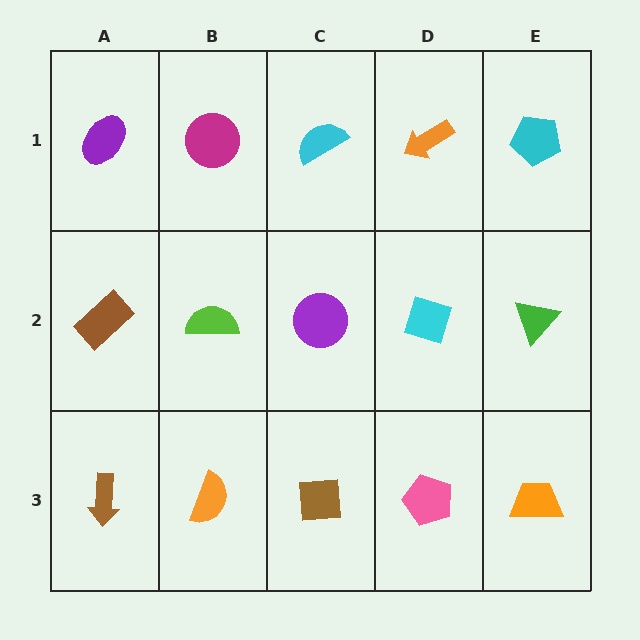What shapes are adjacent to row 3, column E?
A green triangle (row 2, column E), a pink pentagon (row 3, column D).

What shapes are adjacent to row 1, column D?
A cyan diamond (row 2, column D), a cyan semicircle (row 1, column C), a cyan pentagon (row 1, column E).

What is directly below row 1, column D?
A cyan diamond.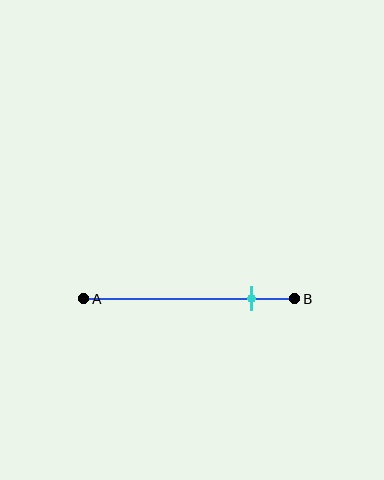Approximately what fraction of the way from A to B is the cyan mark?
The cyan mark is approximately 80% of the way from A to B.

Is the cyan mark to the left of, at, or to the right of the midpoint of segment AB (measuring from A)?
The cyan mark is to the right of the midpoint of segment AB.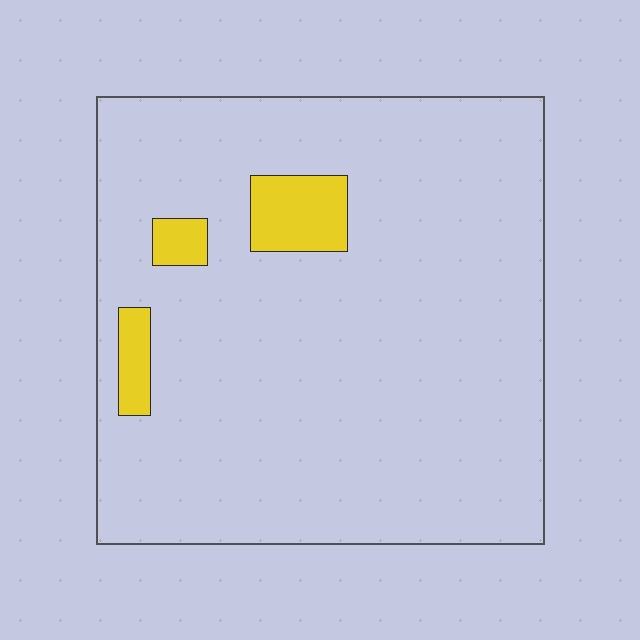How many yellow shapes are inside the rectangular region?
3.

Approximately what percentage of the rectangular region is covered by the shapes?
Approximately 5%.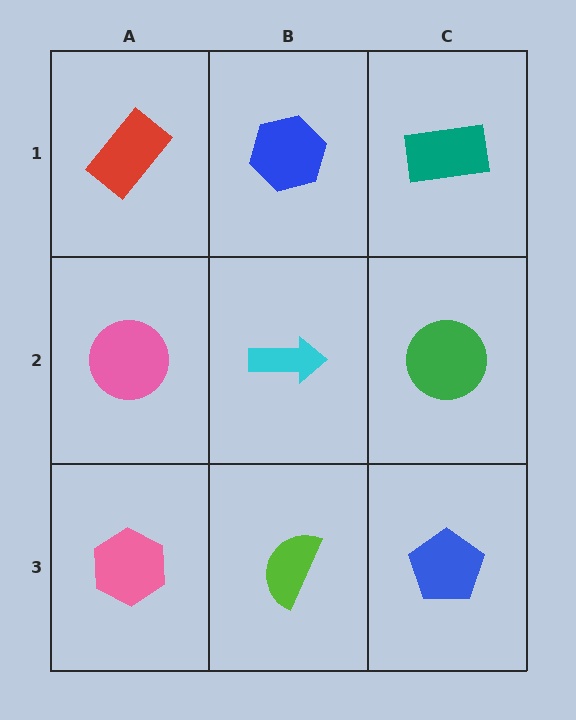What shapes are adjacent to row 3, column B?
A cyan arrow (row 2, column B), a pink hexagon (row 3, column A), a blue pentagon (row 3, column C).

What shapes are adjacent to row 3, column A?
A pink circle (row 2, column A), a lime semicircle (row 3, column B).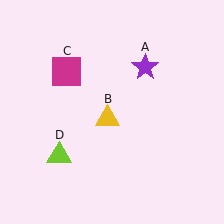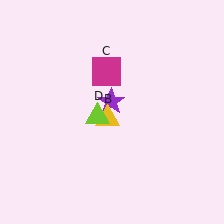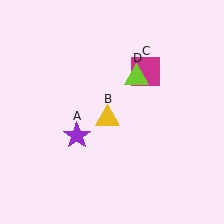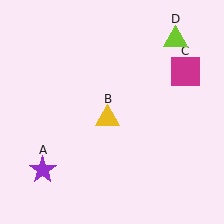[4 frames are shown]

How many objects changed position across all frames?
3 objects changed position: purple star (object A), magenta square (object C), lime triangle (object D).